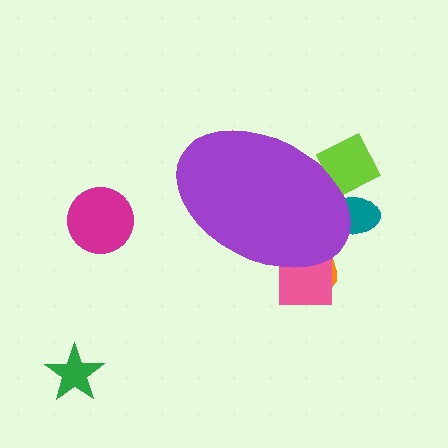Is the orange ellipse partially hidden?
Yes, the orange ellipse is partially hidden behind the purple ellipse.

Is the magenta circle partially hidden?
No, the magenta circle is fully visible.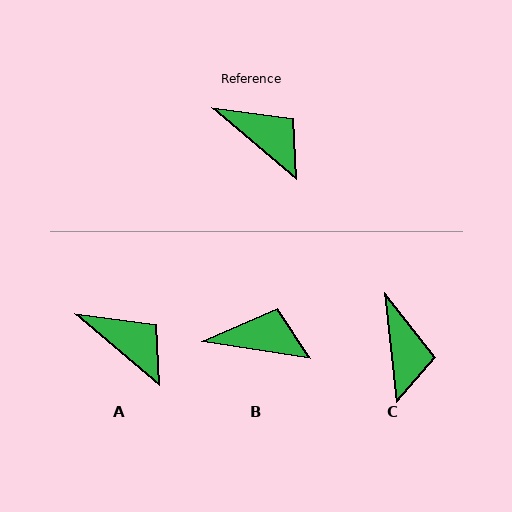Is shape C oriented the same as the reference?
No, it is off by about 44 degrees.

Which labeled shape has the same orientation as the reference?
A.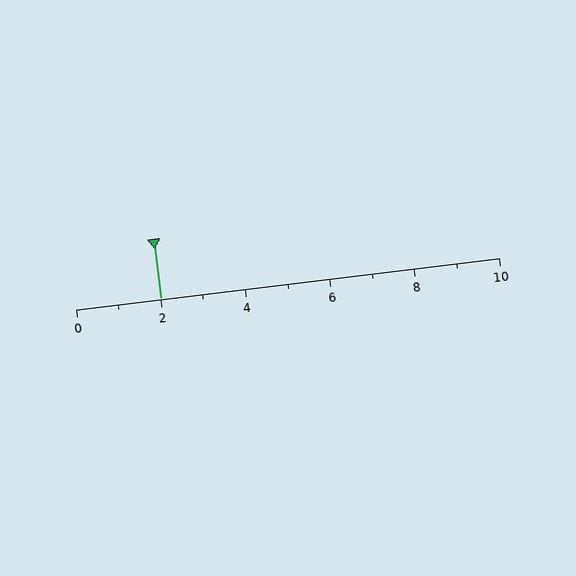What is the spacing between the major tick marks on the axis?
The major ticks are spaced 2 apart.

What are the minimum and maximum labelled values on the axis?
The axis runs from 0 to 10.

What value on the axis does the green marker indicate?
The marker indicates approximately 2.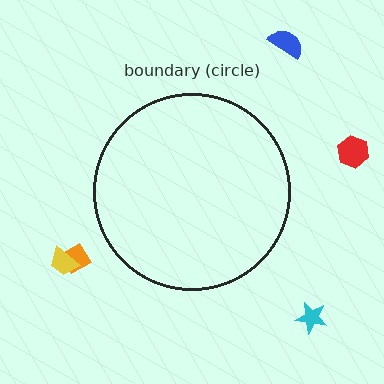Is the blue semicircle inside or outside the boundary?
Outside.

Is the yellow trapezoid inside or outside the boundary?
Outside.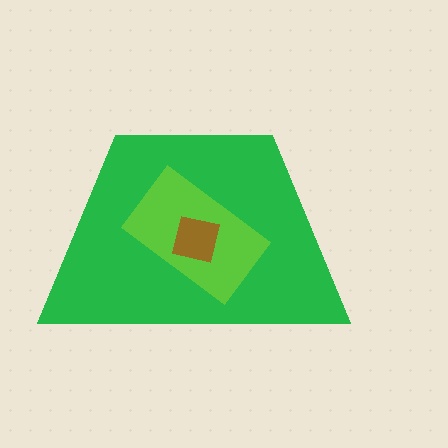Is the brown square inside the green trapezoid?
Yes.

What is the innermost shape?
The brown square.